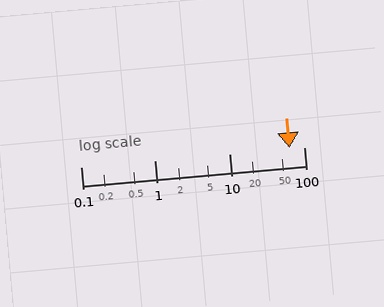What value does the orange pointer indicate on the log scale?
The pointer indicates approximately 64.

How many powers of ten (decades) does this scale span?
The scale spans 3 decades, from 0.1 to 100.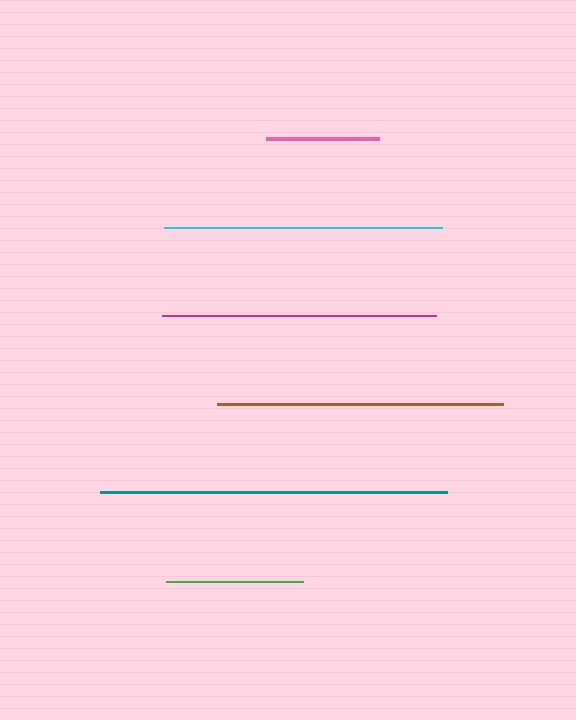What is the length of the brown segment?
The brown segment is approximately 286 pixels long.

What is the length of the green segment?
The green segment is approximately 137 pixels long.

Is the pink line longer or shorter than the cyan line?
The cyan line is longer than the pink line.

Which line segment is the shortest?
The pink line is the shortest at approximately 113 pixels.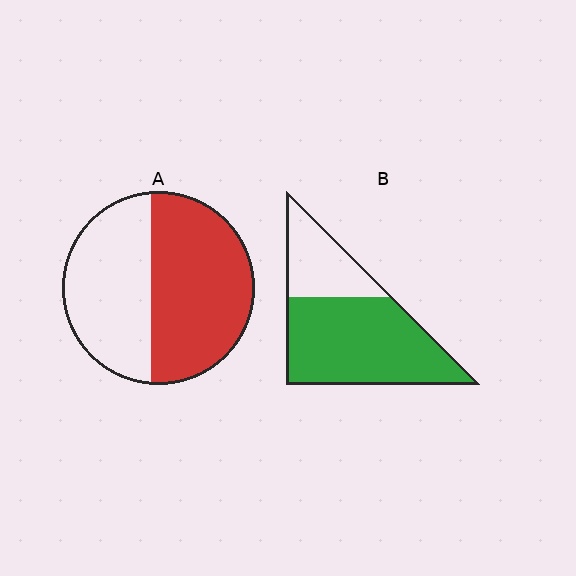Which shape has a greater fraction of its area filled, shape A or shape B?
Shape B.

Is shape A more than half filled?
Yes.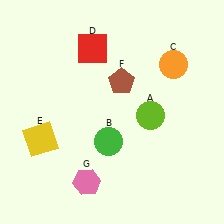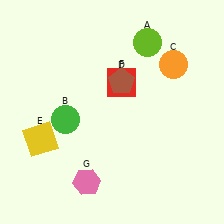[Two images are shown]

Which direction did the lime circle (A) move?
The lime circle (A) moved up.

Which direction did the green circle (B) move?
The green circle (B) moved left.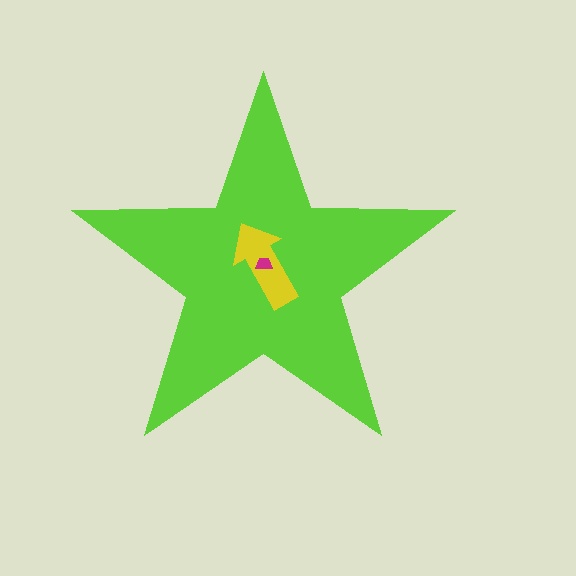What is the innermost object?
The magenta trapezoid.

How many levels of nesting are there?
3.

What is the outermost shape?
The lime star.